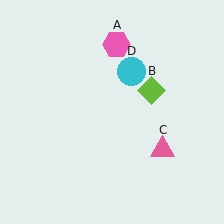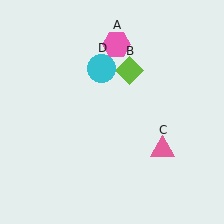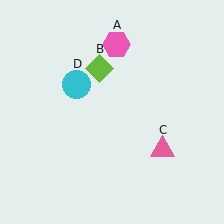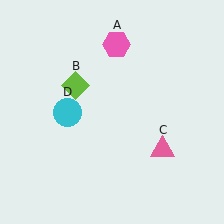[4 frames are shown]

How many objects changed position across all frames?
2 objects changed position: lime diamond (object B), cyan circle (object D).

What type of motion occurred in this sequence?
The lime diamond (object B), cyan circle (object D) rotated counterclockwise around the center of the scene.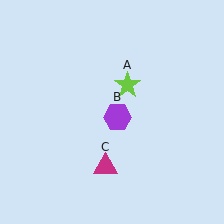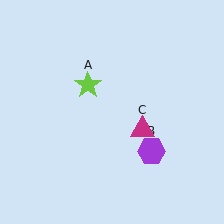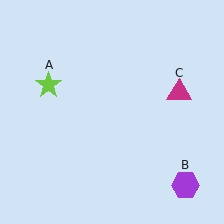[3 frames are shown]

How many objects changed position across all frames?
3 objects changed position: lime star (object A), purple hexagon (object B), magenta triangle (object C).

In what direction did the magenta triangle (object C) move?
The magenta triangle (object C) moved up and to the right.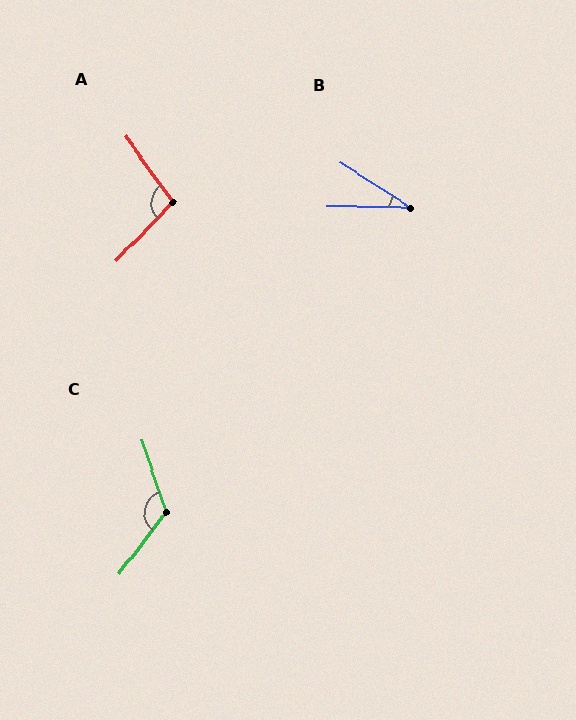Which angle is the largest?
C, at approximately 125 degrees.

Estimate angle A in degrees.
Approximately 100 degrees.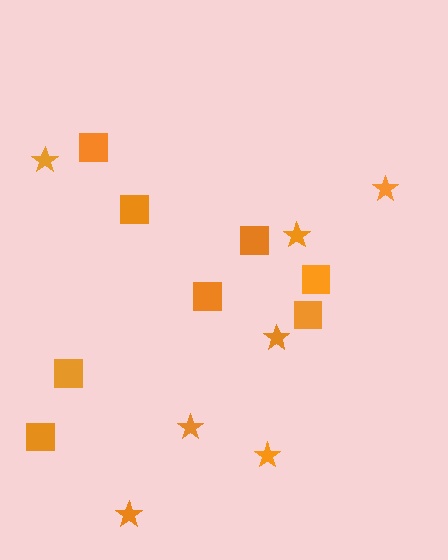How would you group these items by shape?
There are 2 groups: one group of stars (7) and one group of squares (8).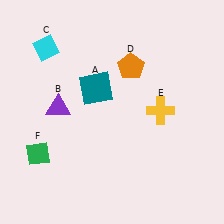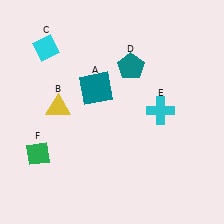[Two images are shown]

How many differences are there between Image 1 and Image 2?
There are 3 differences between the two images.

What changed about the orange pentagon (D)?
In Image 1, D is orange. In Image 2, it changed to teal.